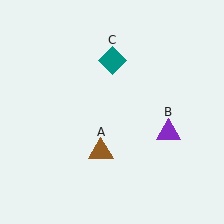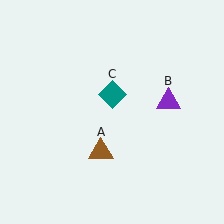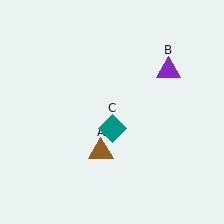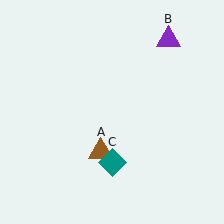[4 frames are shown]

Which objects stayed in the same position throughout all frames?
Brown triangle (object A) remained stationary.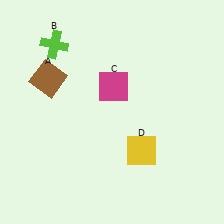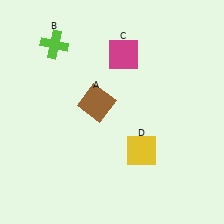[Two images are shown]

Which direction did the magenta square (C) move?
The magenta square (C) moved up.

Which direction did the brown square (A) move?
The brown square (A) moved right.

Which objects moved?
The objects that moved are: the brown square (A), the magenta square (C).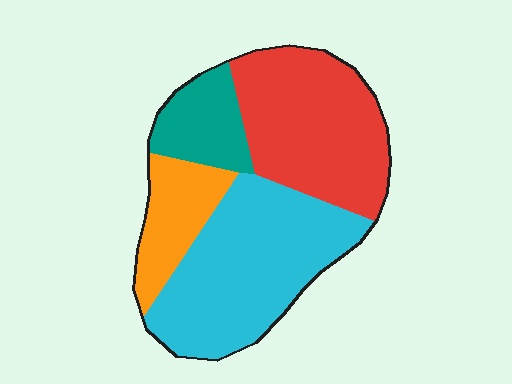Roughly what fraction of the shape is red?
Red covers around 35% of the shape.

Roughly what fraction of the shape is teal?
Teal covers roughly 15% of the shape.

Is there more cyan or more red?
Cyan.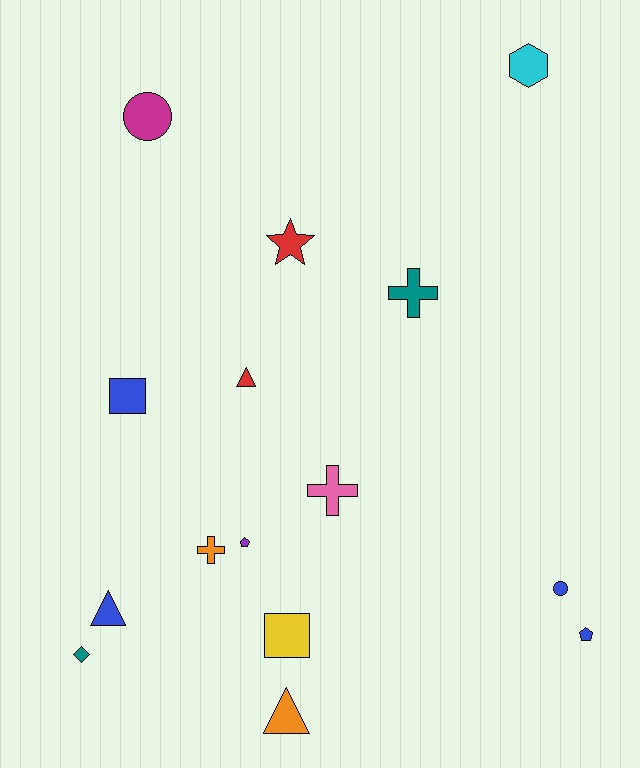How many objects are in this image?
There are 15 objects.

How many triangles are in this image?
There are 3 triangles.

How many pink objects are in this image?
There is 1 pink object.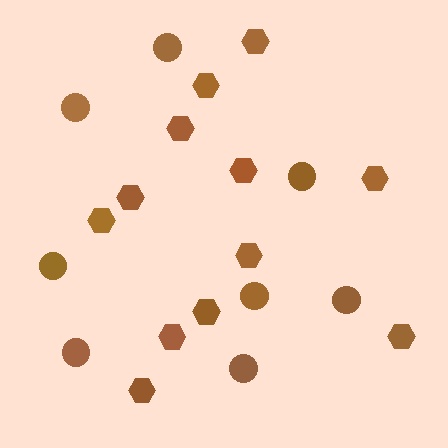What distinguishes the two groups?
There are 2 groups: one group of hexagons (12) and one group of circles (8).